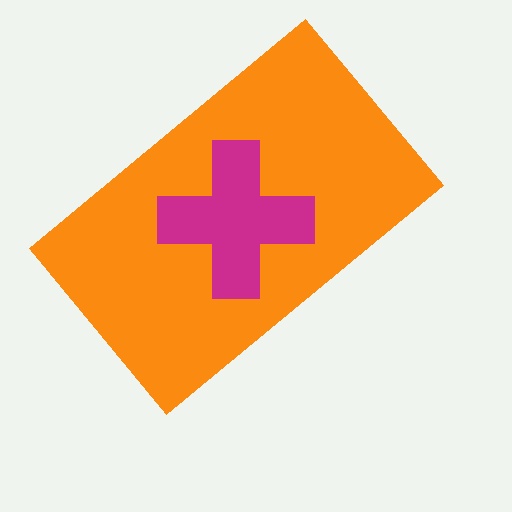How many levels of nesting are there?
2.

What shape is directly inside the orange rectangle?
The magenta cross.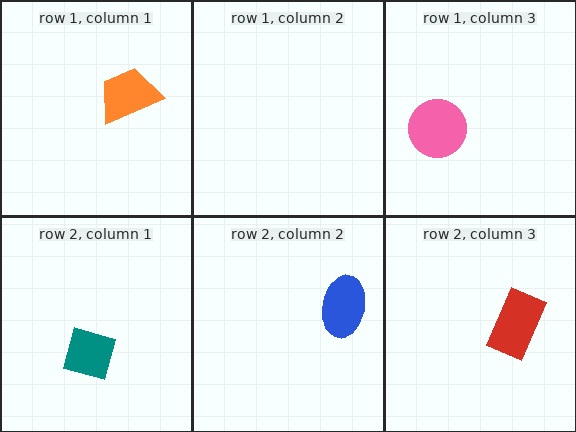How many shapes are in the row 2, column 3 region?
1.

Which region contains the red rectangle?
The row 2, column 3 region.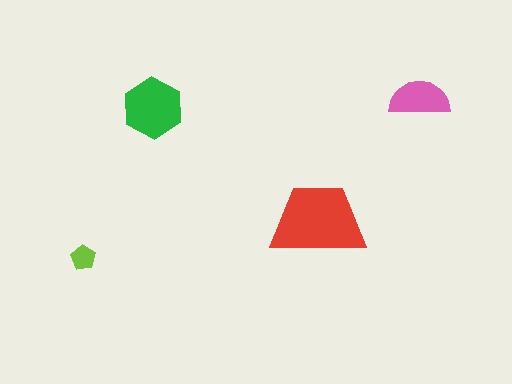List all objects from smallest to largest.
The lime pentagon, the pink semicircle, the green hexagon, the red trapezoid.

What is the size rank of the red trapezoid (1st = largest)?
1st.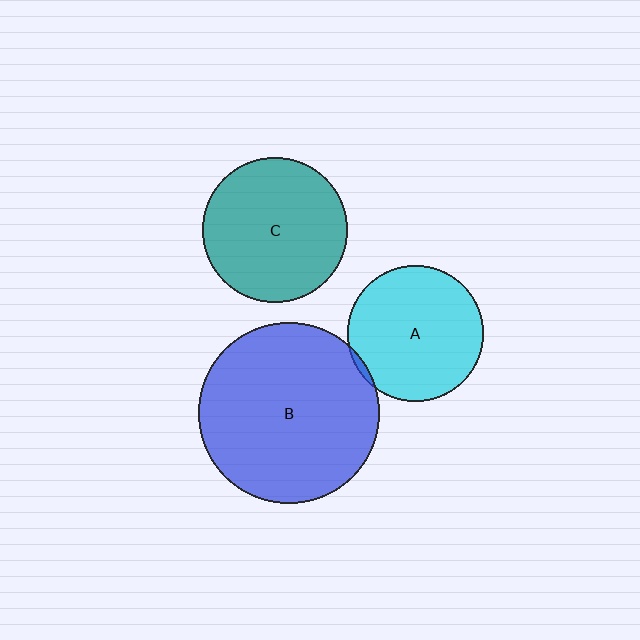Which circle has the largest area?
Circle B (blue).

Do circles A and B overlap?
Yes.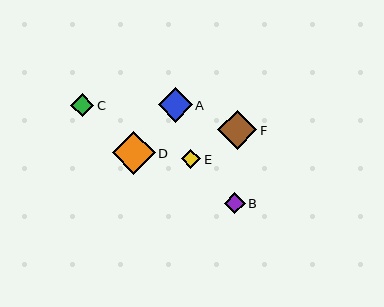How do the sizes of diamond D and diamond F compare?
Diamond D and diamond F are approximately the same size.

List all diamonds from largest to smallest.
From largest to smallest: D, F, A, C, B, E.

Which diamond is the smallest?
Diamond E is the smallest with a size of approximately 19 pixels.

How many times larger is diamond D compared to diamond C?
Diamond D is approximately 1.9 times the size of diamond C.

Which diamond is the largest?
Diamond D is the largest with a size of approximately 43 pixels.